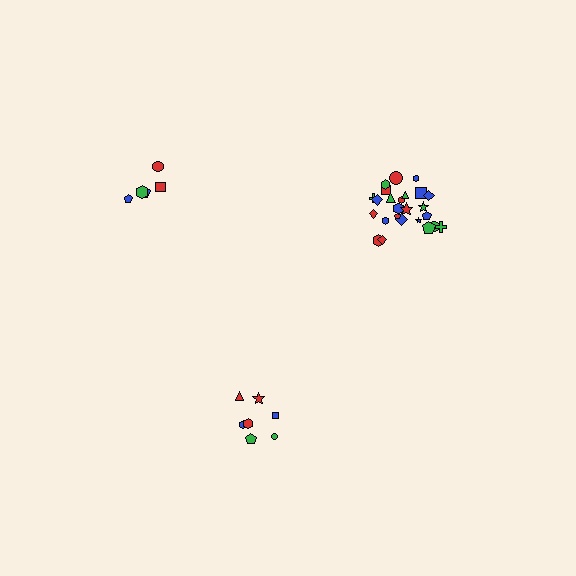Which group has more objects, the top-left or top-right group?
The top-right group.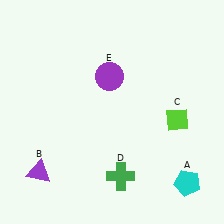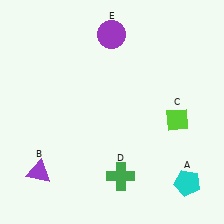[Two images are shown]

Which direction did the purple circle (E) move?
The purple circle (E) moved up.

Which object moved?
The purple circle (E) moved up.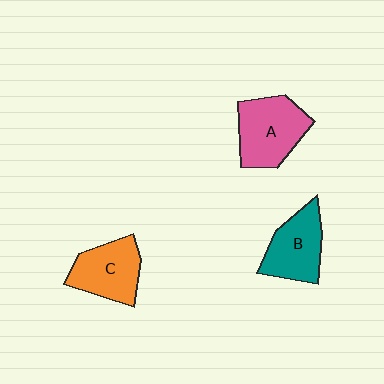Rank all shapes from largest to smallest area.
From largest to smallest: A (pink), C (orange), B (teal).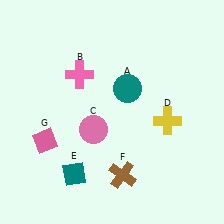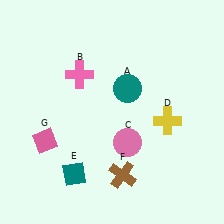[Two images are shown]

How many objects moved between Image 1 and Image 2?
1 object moved between the two images.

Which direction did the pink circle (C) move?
The pink circle (C) moved right.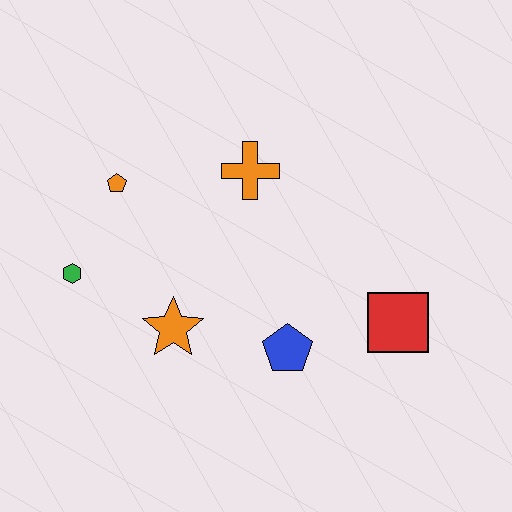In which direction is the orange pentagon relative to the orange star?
The orange pentagon is above the orange star.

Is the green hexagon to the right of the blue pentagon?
No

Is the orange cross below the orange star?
No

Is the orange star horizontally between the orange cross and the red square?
No